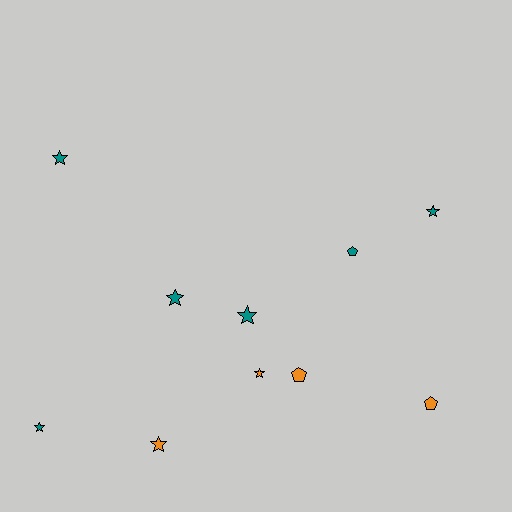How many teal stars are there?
There are 5 teal stars.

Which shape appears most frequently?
Star, with 7 objects.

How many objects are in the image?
There are 10 objects.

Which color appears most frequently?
Teal, with 6 objects.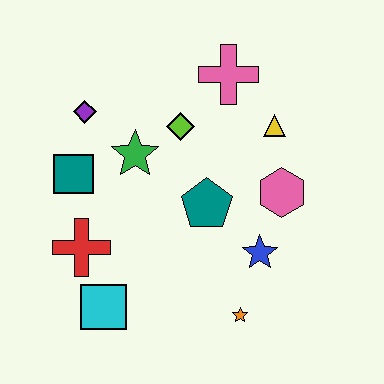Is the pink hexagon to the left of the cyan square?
No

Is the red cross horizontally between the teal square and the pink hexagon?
Yes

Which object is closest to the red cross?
The cyan square is closest to the red cross.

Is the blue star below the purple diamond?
Yes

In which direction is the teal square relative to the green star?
The teal square is to the left of the green star.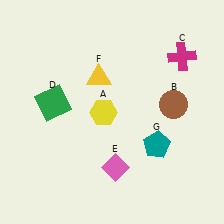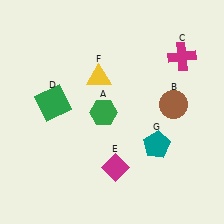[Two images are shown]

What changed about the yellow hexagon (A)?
In Image 1, A is yellow. In Image 2, it changed to green.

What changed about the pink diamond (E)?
In Image 1, E is pink. In Image 2, it changed to magenta.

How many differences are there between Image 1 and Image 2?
There are 2 differences between the two images.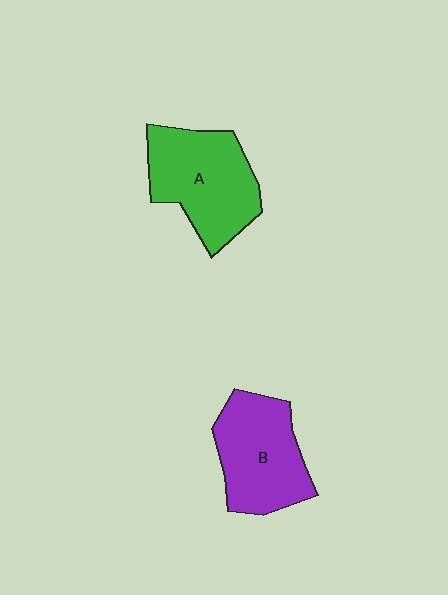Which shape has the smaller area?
Shape B (purple).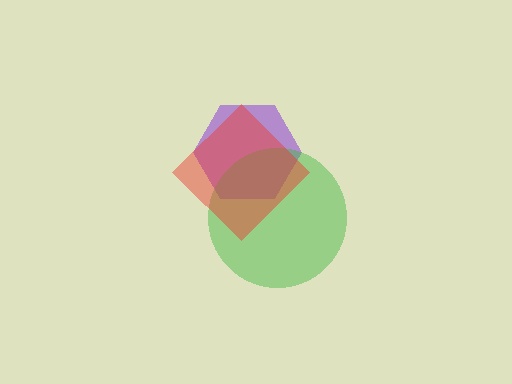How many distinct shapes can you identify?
There are 3 distinct shapes: a purple hexagon, a green circle, a red diamond.